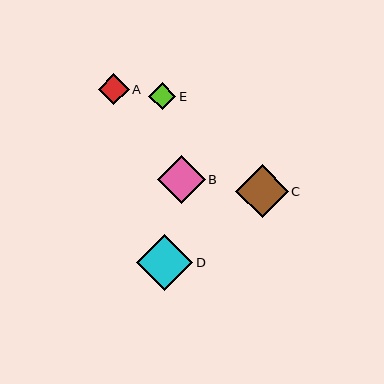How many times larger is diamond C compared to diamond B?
Diamond C is approximately 1.1 times the size of diamond B.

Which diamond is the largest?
Diamond D is the largest with a size of approximately 56 pixels.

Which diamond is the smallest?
Diamond E is the smallest with a size of approximately 27 pixels.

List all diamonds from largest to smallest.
From largest to smallest: D, C, B, A, E.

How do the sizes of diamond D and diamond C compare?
Diamond D and diamond C are approximately the same size.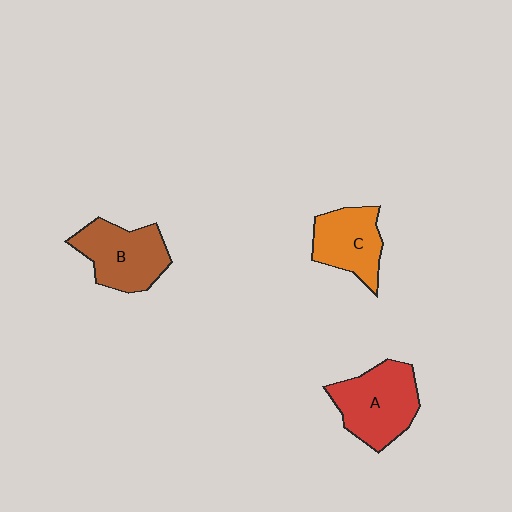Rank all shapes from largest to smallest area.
From largest to smallest: A (red), B (brown), C (orange).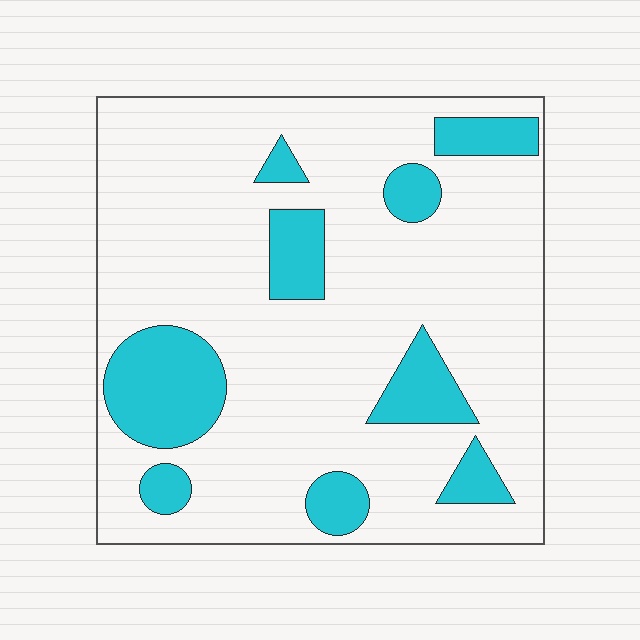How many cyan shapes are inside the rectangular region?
9.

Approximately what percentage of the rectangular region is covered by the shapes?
Approximately 20%.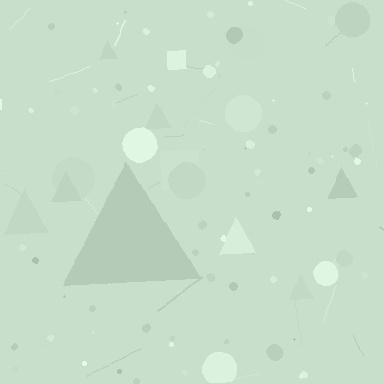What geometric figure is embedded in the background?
A triangle is embedded in the background.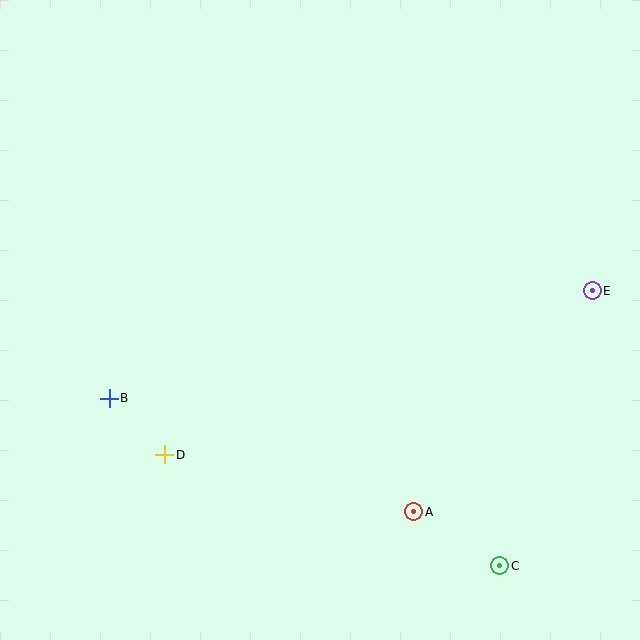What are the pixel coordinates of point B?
Point B is at (109, 398).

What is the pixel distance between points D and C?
The distance between D and C is 353 pixels.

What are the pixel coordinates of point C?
Point C is at (500, 566).